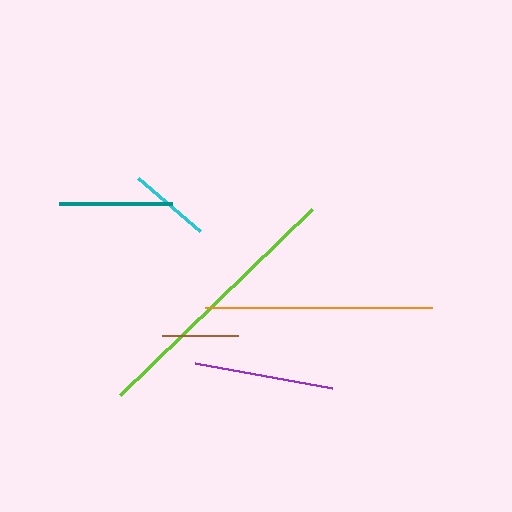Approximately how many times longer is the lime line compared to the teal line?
The lime line is approximately 2.4 times the length of the teal line.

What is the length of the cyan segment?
The cyan segment is approximately 82 pixels long.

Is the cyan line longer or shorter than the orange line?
The orange line is longer than the cyan line.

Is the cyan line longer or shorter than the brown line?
The cyan line is longer than the brown line.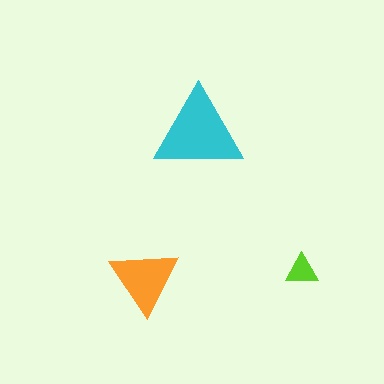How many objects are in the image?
There are 3 objects in the image.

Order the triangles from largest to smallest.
the cyan one, the orange one, the lime one.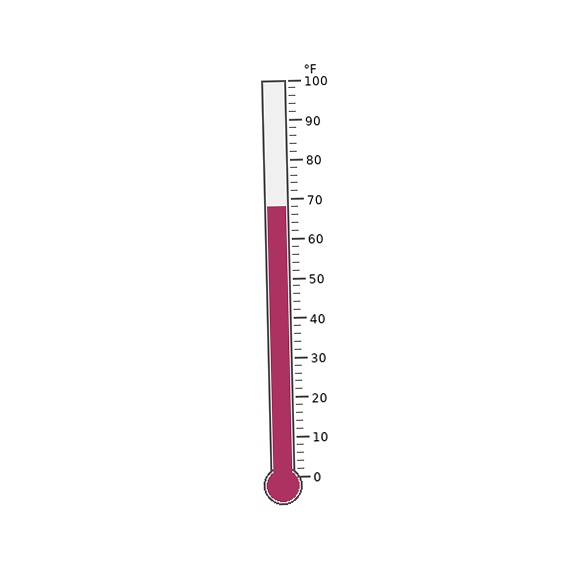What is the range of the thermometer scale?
The thermometer scale ranges from 0°F to 100°F.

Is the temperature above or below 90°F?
The temperature is below 90°F.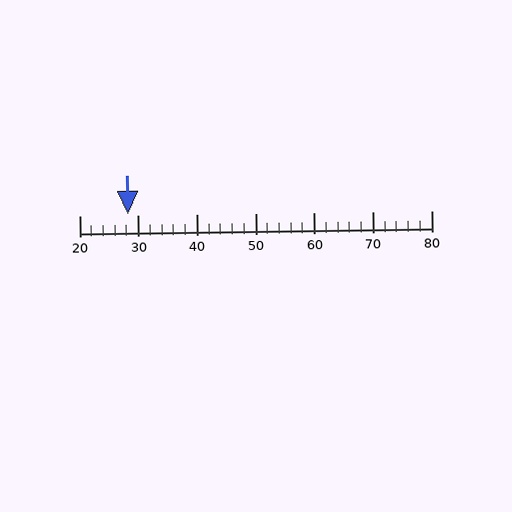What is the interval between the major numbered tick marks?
The major tick marks are spaced 10 units apart.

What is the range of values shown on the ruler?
The ruler shows values from 20 to 80.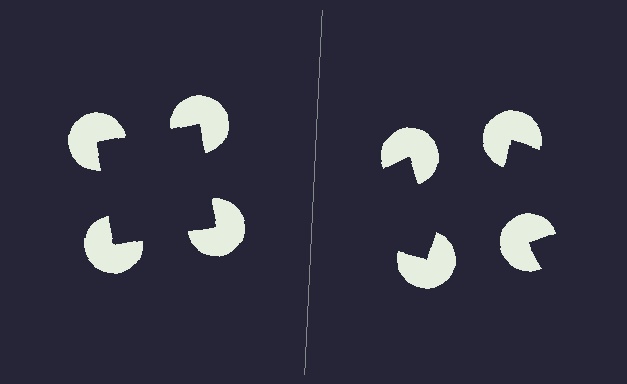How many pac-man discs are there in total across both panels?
8 — 4 on each side.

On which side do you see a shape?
An illusory square appears on the left side. On the right side the wedge cuts are rotated, so no coherent shape forms.